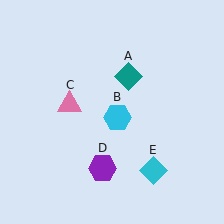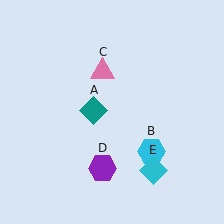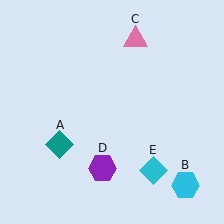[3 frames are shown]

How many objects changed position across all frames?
3 objects changed position: teal diamond (object A), cyan hexagon (object B), pink triangle (object C).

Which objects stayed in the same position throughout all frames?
Purple hexagon (object D) and cyan diamond (object E) remained stationary.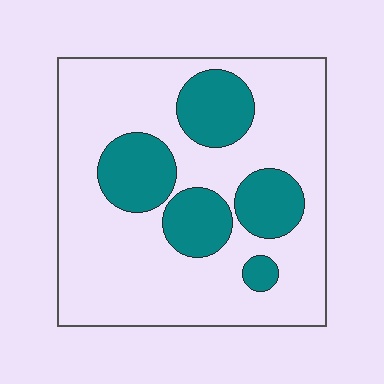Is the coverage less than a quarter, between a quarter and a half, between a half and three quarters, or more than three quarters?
Between a quarter and a half.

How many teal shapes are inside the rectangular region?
5.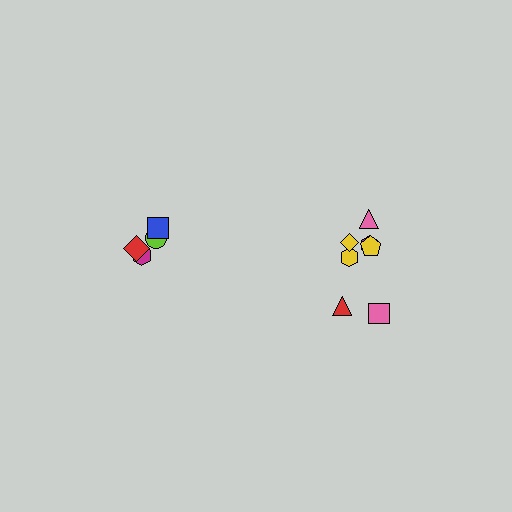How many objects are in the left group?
There are 4 objects.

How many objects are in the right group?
There are 7 objects.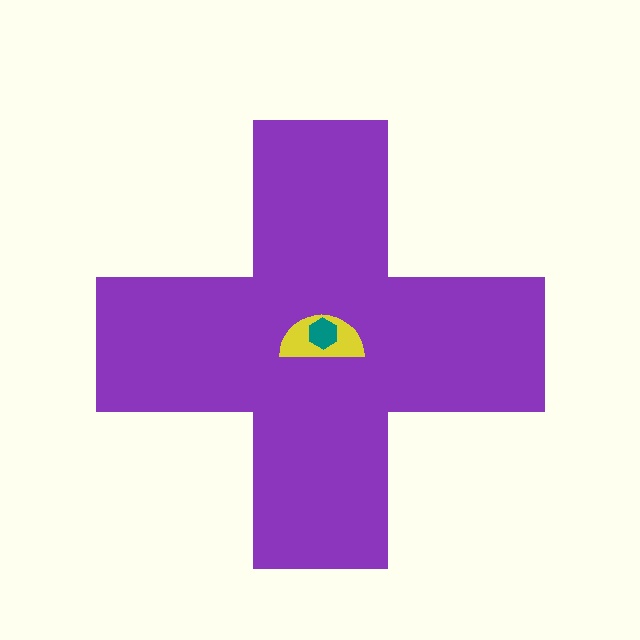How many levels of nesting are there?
3.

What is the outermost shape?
The purple cross.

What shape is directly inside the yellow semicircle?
The teal hexagon.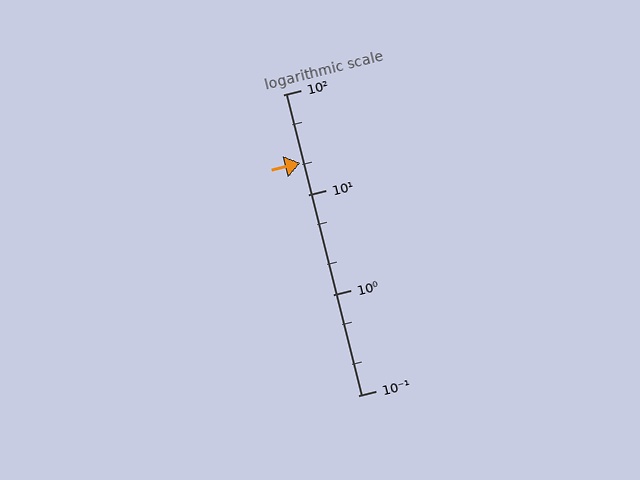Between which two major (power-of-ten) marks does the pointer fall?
The pointer is between 10 and 100.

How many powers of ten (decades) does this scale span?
The scale spans 3 decades, from 0.1 to 100.